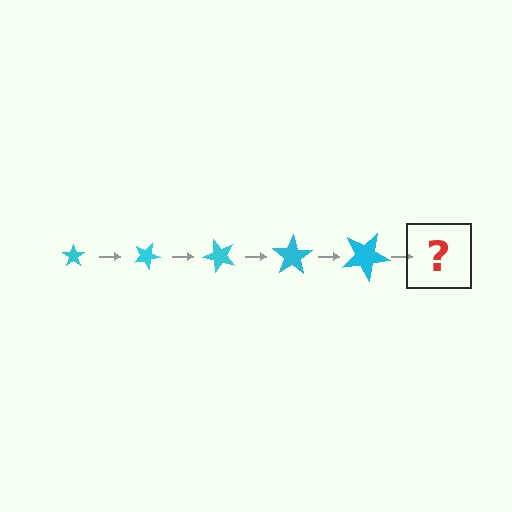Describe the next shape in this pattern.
It should be a star, larger than the previous one and rotated 125 degrees from the start.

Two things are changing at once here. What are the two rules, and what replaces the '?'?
The two rules are that the star grows larger each step and it rotates 25 degrees each step. The '?' should be a star, larger than the previous one and rotated 125 degrees from the start.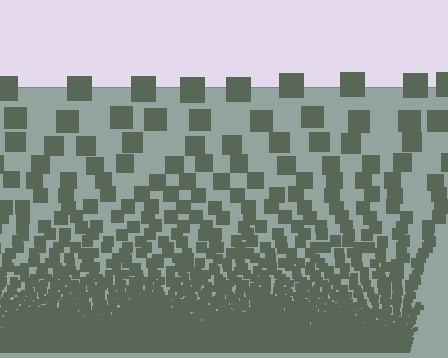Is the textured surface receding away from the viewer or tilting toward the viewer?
The surface appears to tilt toward the viewer. Texture elements get larger and sparser toward the top.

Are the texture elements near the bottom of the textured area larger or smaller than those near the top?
Smaller. The gradient is inverted — elements near the bottom are smaller and denser.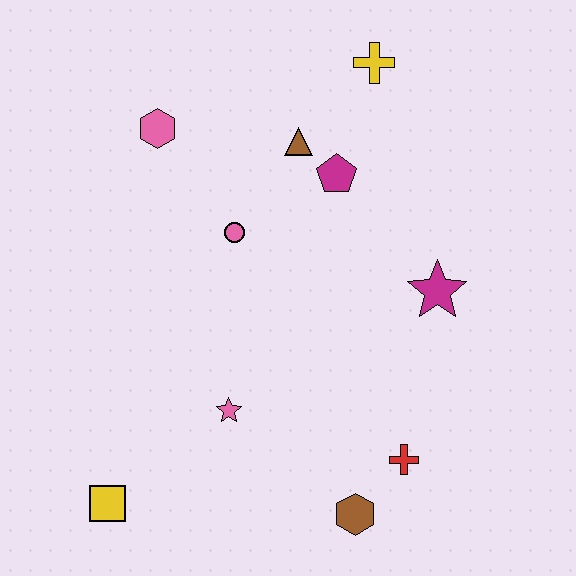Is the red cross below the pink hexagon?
Yes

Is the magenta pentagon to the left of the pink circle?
No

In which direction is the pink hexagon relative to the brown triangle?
The pink hexagon is to the left of the brown triangle.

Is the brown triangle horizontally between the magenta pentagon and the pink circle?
Yes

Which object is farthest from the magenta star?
The yellow square is farthest from the magenta star.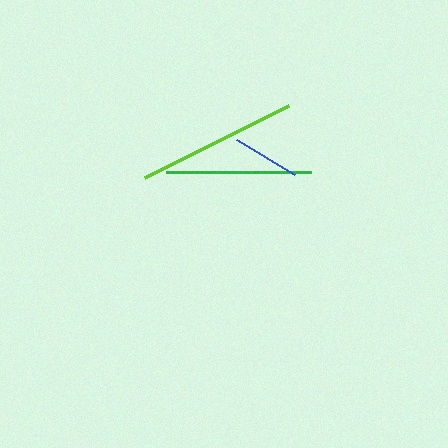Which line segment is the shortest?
The blue line is the shortest at approximately 67 pixels.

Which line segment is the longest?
The lime line is the longest at approximately 161 pixels.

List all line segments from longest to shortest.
From longest to shortest: lime, green, blue.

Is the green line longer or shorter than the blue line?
The green line is longer than the blue line.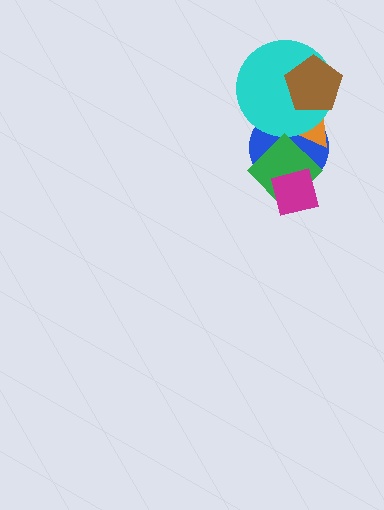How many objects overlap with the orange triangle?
4 objects overlap with the orange triangle.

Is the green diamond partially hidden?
Yes, it is partially covered by another shape.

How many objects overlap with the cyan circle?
3 objects overlap with the cyan circle.